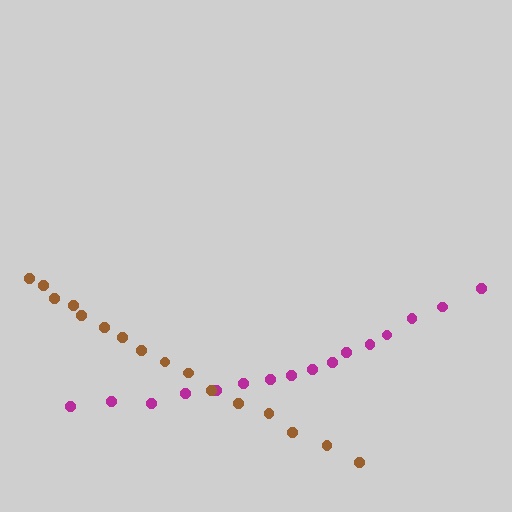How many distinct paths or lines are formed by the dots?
There are 2 distinct paths.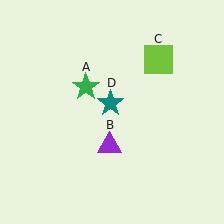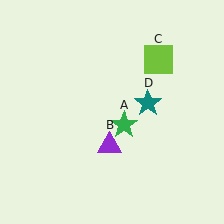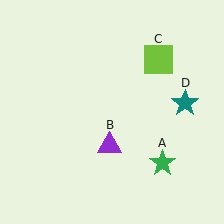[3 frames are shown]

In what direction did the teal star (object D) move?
The teal star (object D) moved right.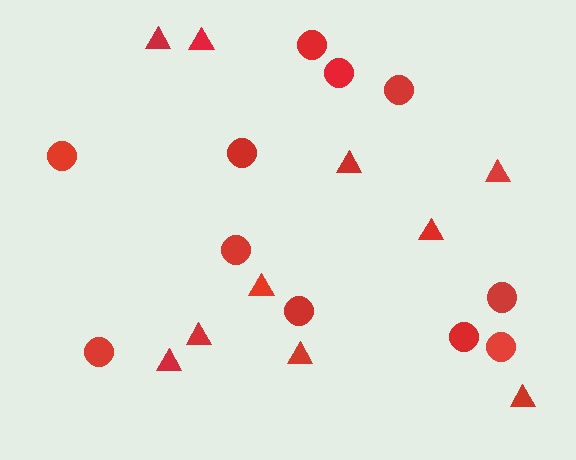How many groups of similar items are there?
There are 2 groups: one group of triangles (10) and one group of circles (11).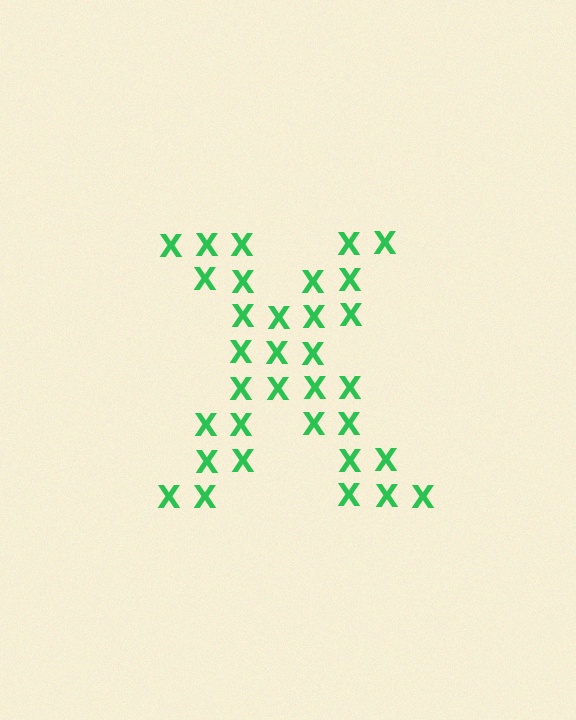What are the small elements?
The small elements are letter X's.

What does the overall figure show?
The overall figure shows the letter X.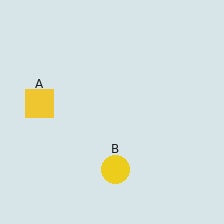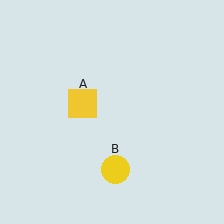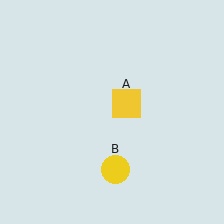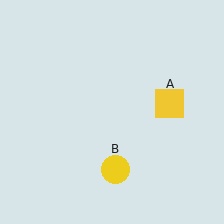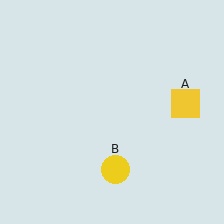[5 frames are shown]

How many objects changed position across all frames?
1 object changed position: yellow square (object A).